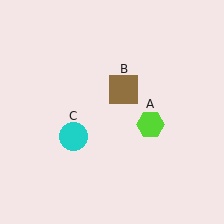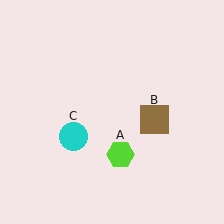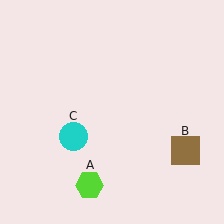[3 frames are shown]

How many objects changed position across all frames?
2 objects changed position: lime hexagon (object A), brown square (object B).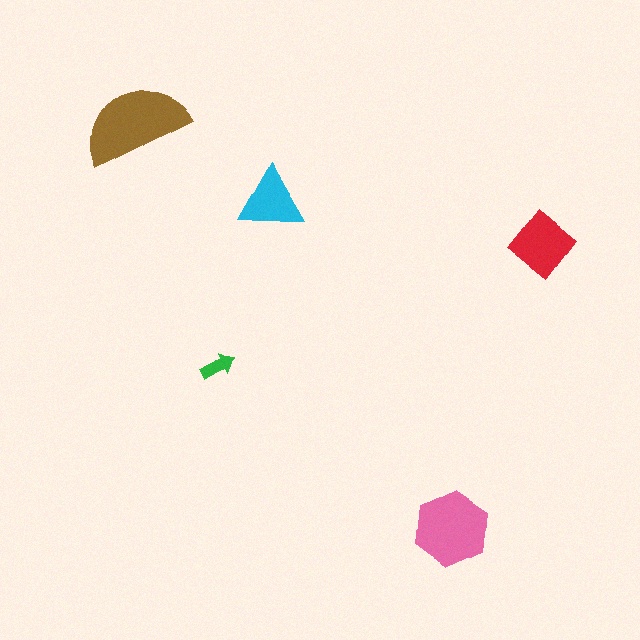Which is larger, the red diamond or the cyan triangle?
The red diamond.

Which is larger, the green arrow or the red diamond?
The red diamond.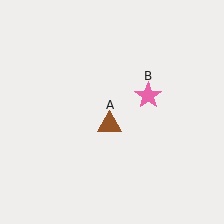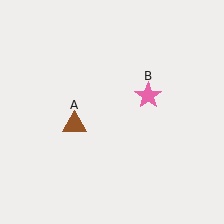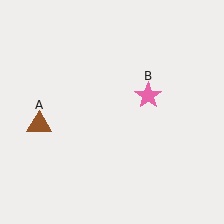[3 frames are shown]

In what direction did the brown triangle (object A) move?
The brown triangle (object A) moved left.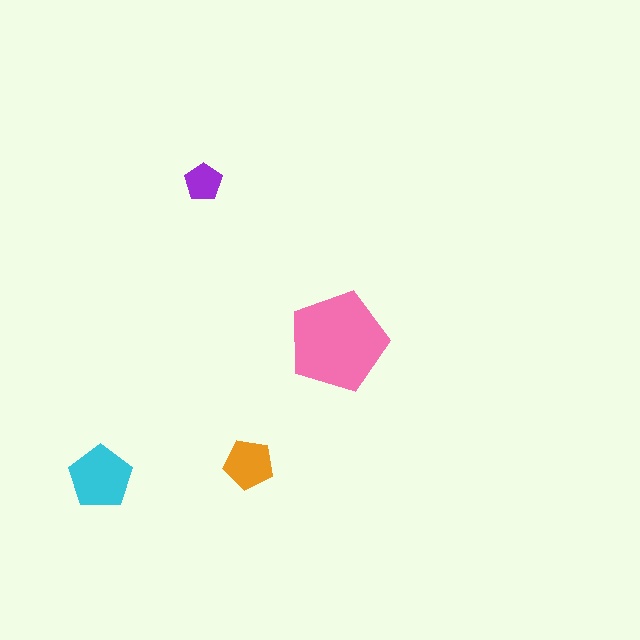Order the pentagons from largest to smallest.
the pink one, the cyan one, the orange one, the purple one.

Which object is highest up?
The purple pentagon is topmost.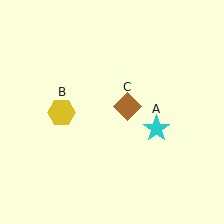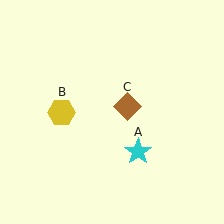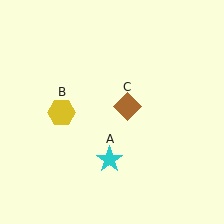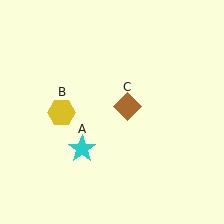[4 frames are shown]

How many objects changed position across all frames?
1 object changed position: cyan star (object A).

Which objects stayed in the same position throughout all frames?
Yellow hexagon (object B) and brown diamond (object C) remained stationary.